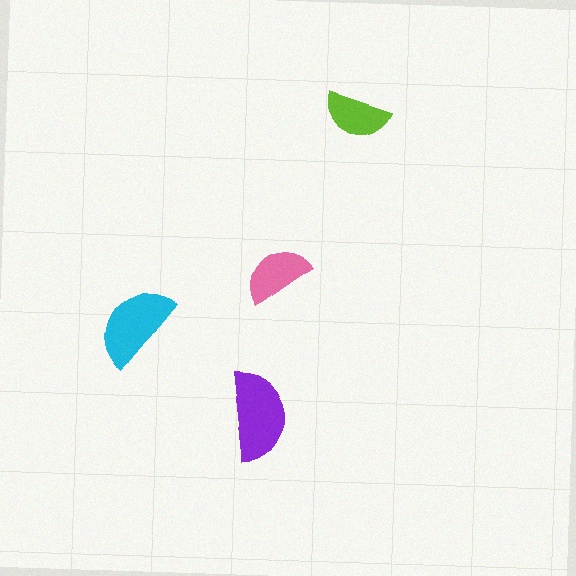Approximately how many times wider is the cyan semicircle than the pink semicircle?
About 1.5 times wider.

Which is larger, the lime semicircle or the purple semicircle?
The purple one.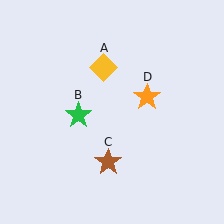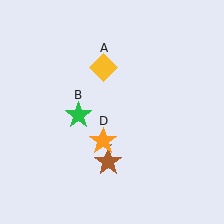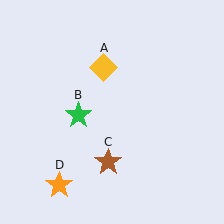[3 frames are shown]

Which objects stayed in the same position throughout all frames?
Yellow diamond (object A) and green star (object B) and brown star (object C) remained stationary.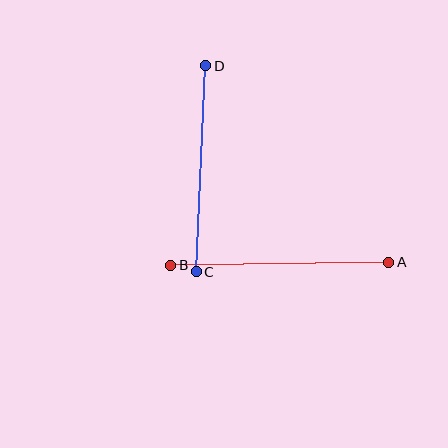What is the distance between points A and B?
The distance is approximately 218 pixels.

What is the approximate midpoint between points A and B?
The midpoint is at approximately (280, 264) pixels.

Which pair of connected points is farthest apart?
Points A and B are farthest apart.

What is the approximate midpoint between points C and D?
The midpoint is at approximately (201, 169) pixels.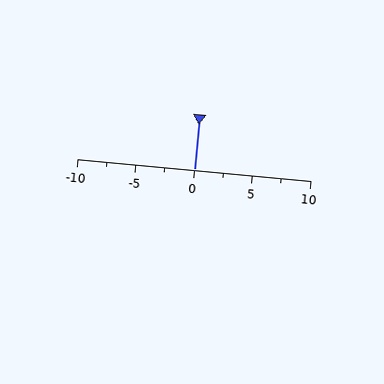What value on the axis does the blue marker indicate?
The marker indicates approximately 0.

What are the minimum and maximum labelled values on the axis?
The axis runs from -10 to 10.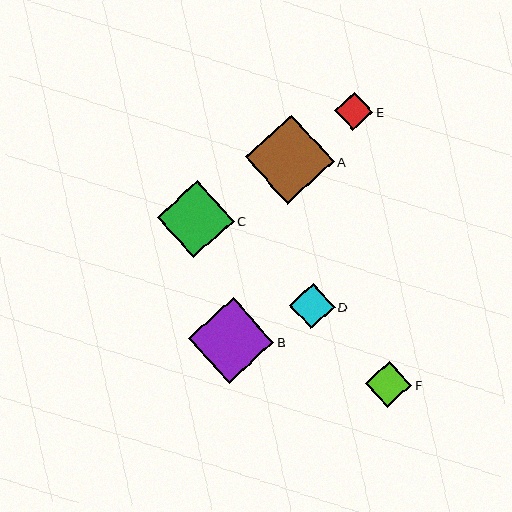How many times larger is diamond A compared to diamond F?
Diamond A is approximately 1.9 times the size of diamond F.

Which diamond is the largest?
Diamond A is the largest with a size of approximately 89 pixels.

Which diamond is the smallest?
Diamond E is the smallest with a size of approximately 38 pixels.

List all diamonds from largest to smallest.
From largest to smallest: A, B, C, F, D, E.